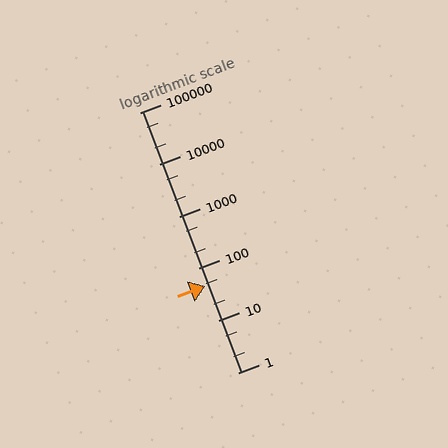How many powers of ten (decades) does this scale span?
The scale spans 5 decades, from 1 to 100000.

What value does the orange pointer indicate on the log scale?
The pointer indicates approximately 46.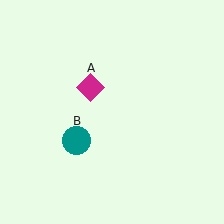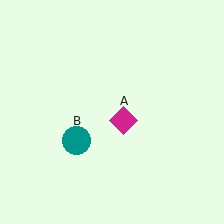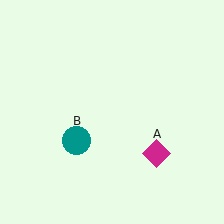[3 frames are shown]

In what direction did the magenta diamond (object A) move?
The magenta diamond (object A) moved down and to the right.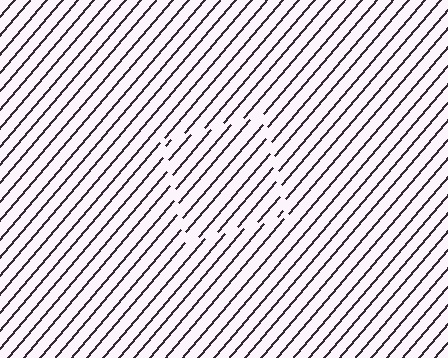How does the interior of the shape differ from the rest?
The interior of the shape contains the same grating, shifted by half a period — the contour is defined by the phase discontinuity where line-ends from the inner and outer gratings abut.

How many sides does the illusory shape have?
4 sides — the line-ends trace a square.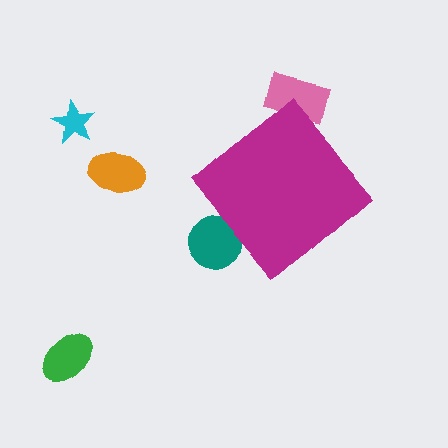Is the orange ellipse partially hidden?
No, the orange ellipse is fully visible.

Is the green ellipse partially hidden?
No, the green ellipse is fully visible.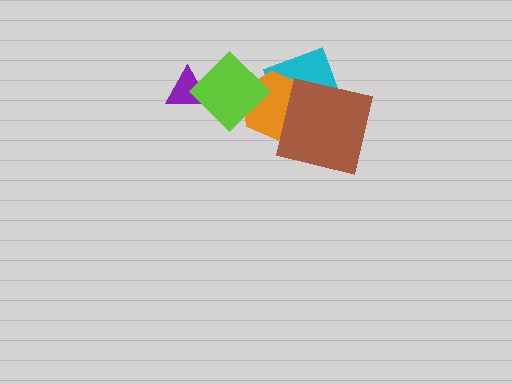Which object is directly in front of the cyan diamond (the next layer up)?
The orange hexagon is directly in front of the cyan diamond.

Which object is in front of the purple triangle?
The lime diamond is in front of the purple triangle.